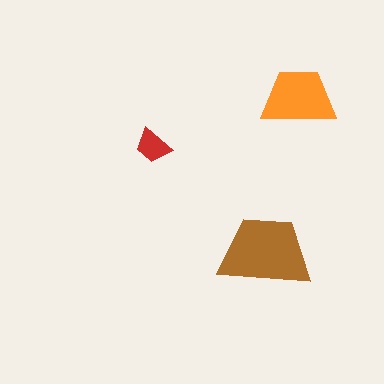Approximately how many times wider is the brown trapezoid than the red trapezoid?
About 2.5 times wider.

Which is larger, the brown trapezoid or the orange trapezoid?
The brown one.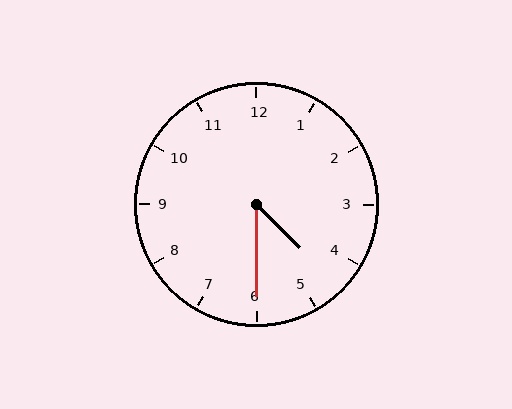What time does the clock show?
4:30.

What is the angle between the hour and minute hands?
Approximately 45 degrees.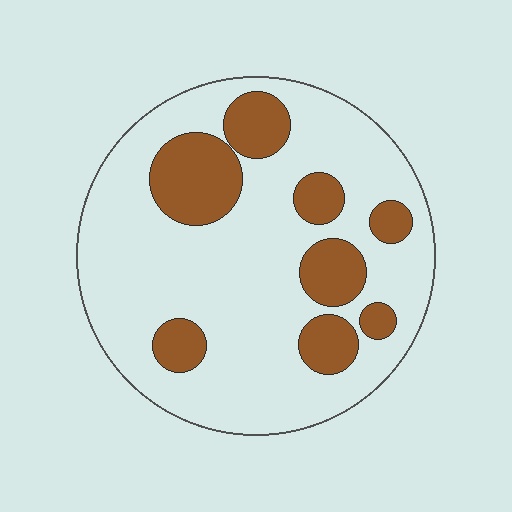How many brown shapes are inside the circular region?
8.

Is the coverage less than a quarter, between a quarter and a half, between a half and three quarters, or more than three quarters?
Less than a quarter.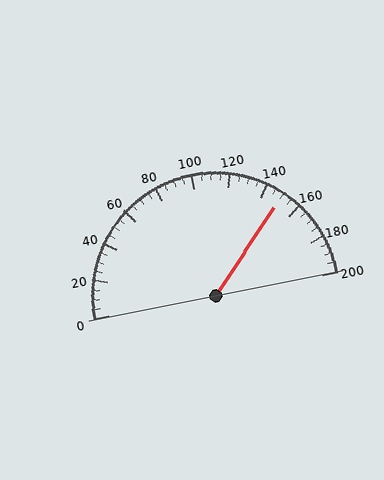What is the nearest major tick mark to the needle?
The nearest major tick mark is 160.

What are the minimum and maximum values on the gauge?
The gauge ranges from 0 to 200.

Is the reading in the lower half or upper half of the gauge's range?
The reading is in the upper half of the range (0 to 200).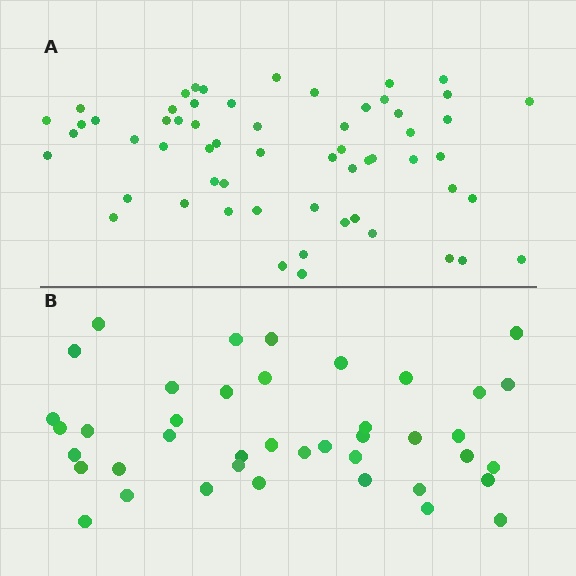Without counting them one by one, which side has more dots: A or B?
Region A (the top region) has more dots.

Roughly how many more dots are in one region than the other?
Region A has approximately 20 more dots than region B.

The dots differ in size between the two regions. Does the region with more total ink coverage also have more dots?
No. Region B has more total ink coverage because its dots are larger, but region A actually contains more individual dots. Total area can be misleading — the number of items is what matters here.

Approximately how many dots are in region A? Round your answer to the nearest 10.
About 60 dots. (The exact count is 59, which rounds to 60.)